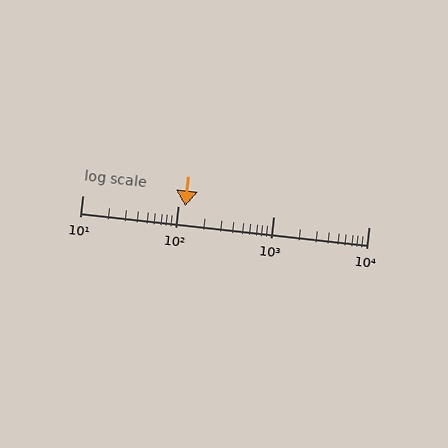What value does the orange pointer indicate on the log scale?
The pointer indicates approximately 120.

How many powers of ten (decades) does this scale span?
The scale spans 3 decades, from 10 to 10000.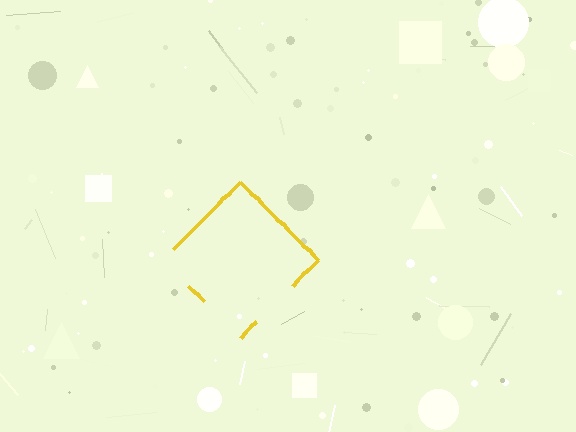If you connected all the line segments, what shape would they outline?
They would outline a diamond.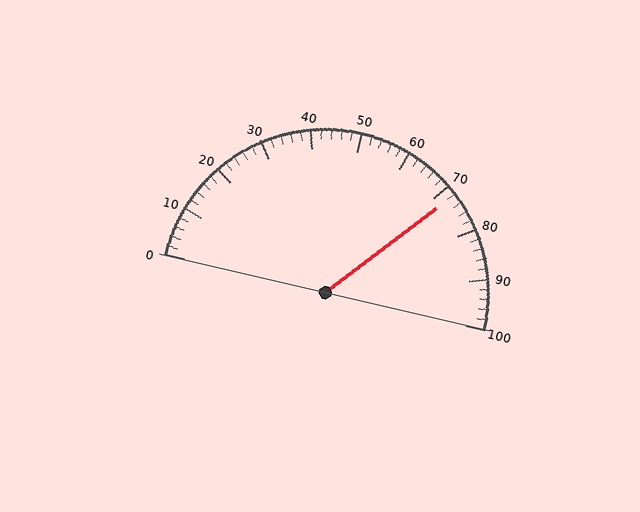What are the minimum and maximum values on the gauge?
The gauge ranges from 0 to 100.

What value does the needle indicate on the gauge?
The needle indicates approximately 72.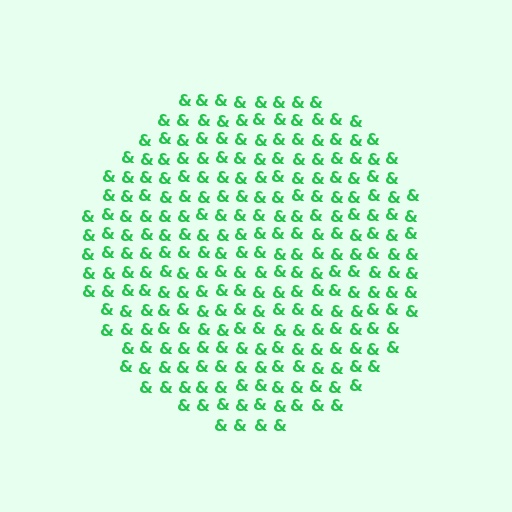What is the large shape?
The large shape is a circle.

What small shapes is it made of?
It is made of small ampersands.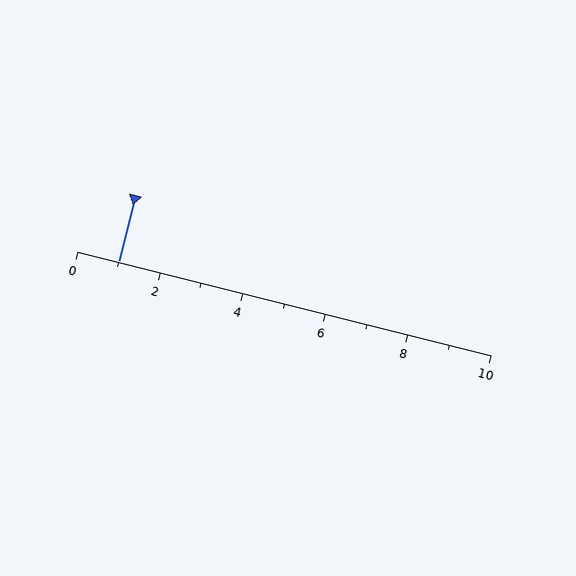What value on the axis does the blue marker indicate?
The marker indicates approximately 1.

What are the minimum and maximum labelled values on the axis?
The axis runs from 0 to 10.